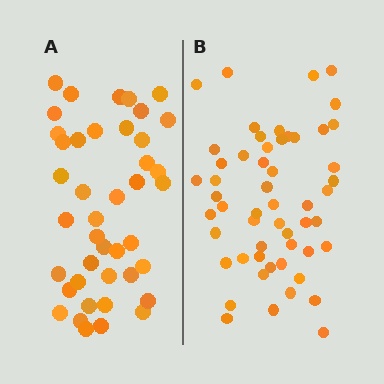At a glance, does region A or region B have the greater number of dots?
Region B (the right region) has more dots.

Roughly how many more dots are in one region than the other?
Region B has roughly 12 or so more dots than region A.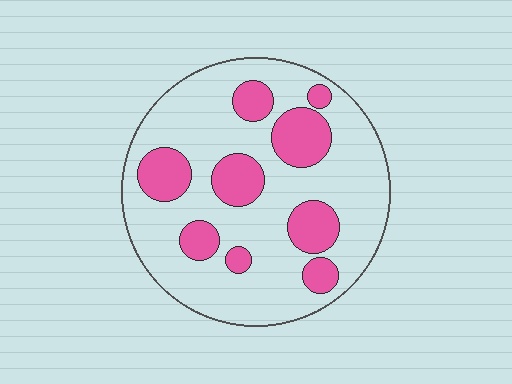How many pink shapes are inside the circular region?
9.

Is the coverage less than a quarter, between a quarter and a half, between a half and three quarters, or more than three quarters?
Between a quarter and a half.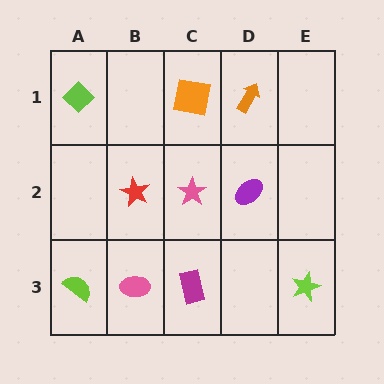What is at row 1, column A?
A lime diamond.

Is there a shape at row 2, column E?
No, that cell is empty.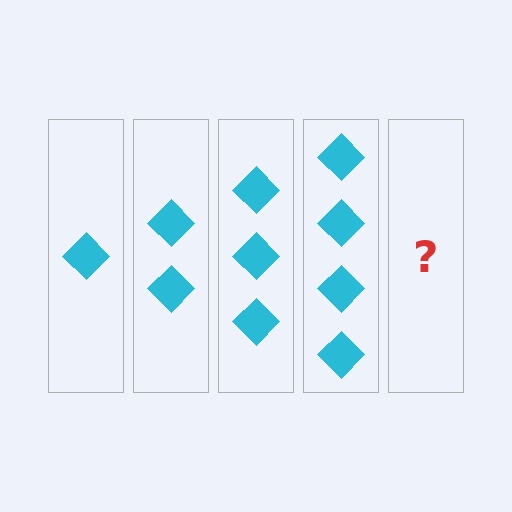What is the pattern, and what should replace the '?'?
The pattern is that each step adds one more diamond. The '?' should be 5 diamonds.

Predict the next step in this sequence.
The next step is 5 diamonds.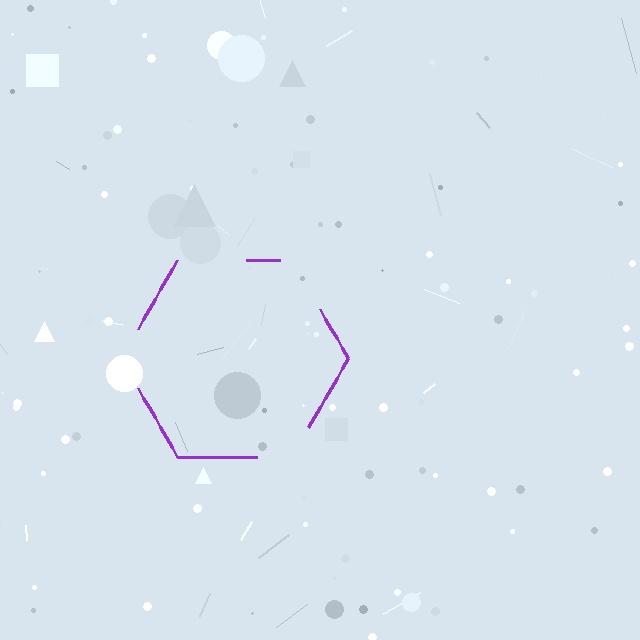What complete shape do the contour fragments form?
The contour fragments form a hexagon.